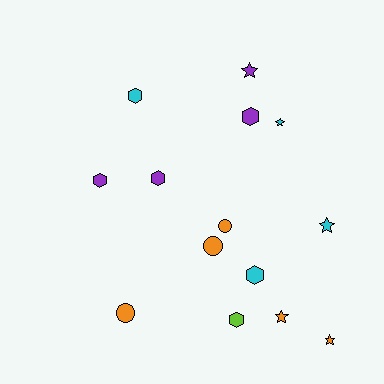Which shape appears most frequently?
Hexagon, with 6 objects.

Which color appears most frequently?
Orange, with 5 objects.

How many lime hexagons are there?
There is 1 lime hexagon.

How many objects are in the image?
There are 14 objects.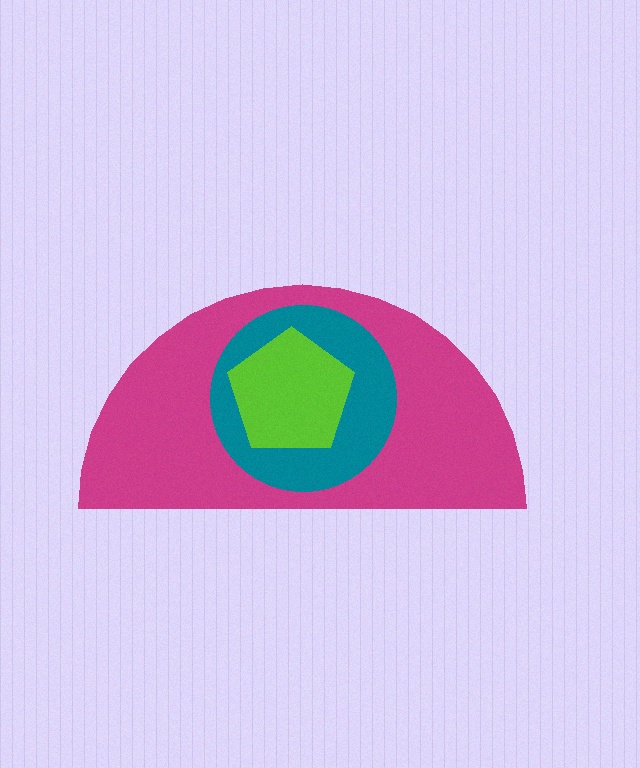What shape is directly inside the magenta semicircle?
The teal circle.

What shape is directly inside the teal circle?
The lime pentagon.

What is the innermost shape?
The lime pentagon.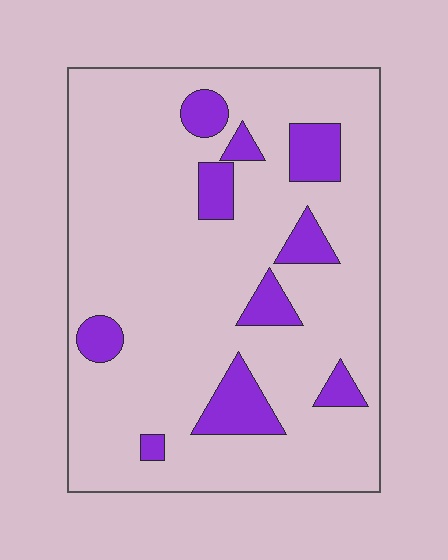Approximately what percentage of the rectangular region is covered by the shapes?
Approximately 15%.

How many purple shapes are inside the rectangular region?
10.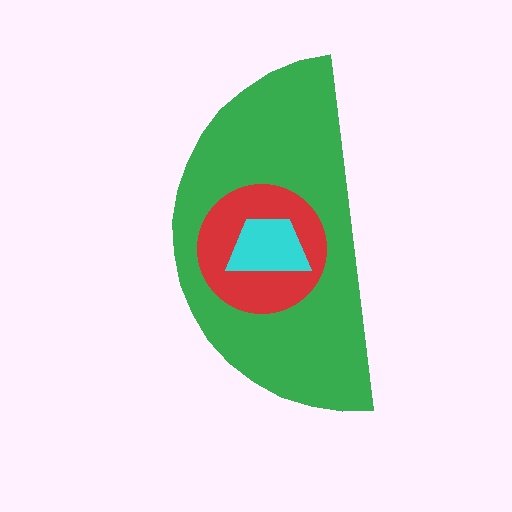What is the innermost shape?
The cyan trapezoid.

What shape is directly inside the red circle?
The cyan trapezoid.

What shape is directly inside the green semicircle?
The red circle.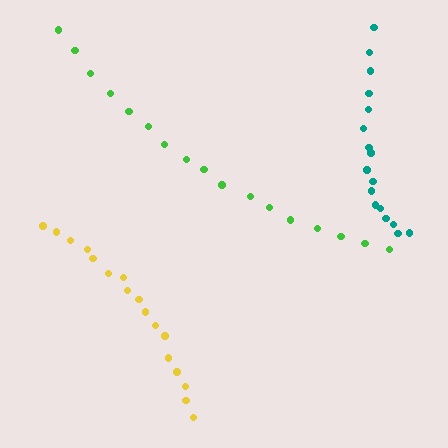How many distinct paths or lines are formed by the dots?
There are 3 distinct paths.